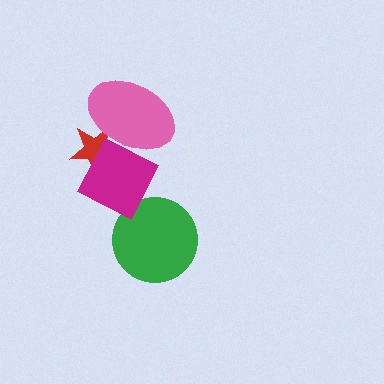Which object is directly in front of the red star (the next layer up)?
The pink ellipse is directly in front of the red star.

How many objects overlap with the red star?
2 objects overlap with the red star.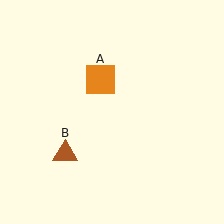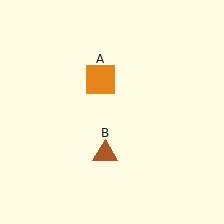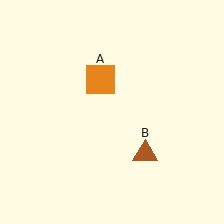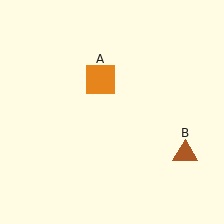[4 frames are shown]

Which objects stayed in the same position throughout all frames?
Orange square (object A) remained stationary.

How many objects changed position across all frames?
1 object changed position: brown triangle (object B).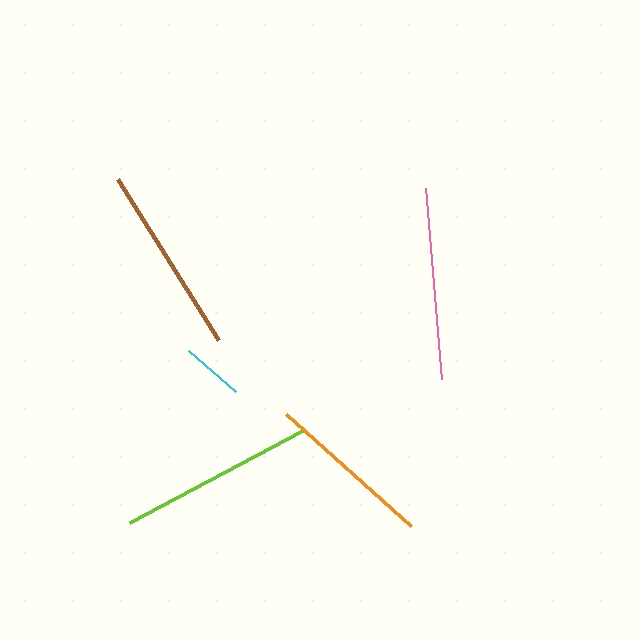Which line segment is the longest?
The lime line is the longest at approximately 196 pixels.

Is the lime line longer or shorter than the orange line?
The lime line is longer than the orange line.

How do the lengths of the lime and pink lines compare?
The lime and pink lines are approximately the same length.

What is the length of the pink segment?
The pink segment is approximately 192 pixels long.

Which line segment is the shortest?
The cyan line is the shortest at approximately 62 pixels.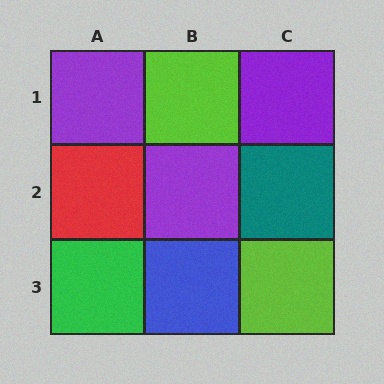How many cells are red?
1 cell is red.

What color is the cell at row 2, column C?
Teal.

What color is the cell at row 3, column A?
Green.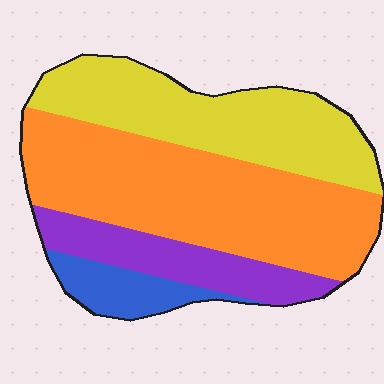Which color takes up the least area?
Blue, at roughly 10%.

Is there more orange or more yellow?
Orange.